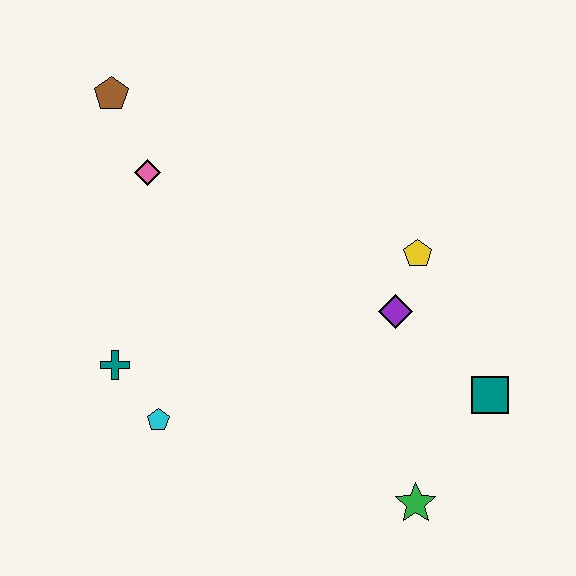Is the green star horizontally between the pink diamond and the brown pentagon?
No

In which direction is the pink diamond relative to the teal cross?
The pink diamond is above the teal cross.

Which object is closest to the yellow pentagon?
The purple diamond is closest to the yellow pentagon.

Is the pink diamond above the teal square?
Yes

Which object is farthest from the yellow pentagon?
The brown pentagon is farthest from the yellow pentagon.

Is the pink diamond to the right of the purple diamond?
No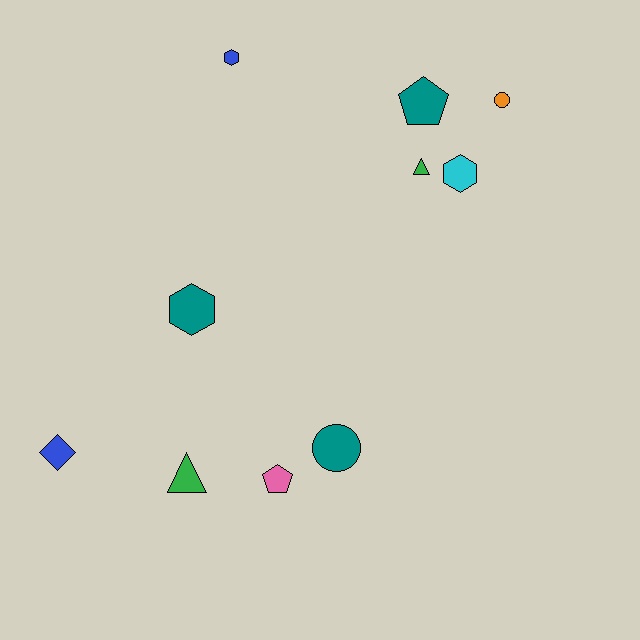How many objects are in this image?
There are 10 objects.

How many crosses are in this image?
There are no crosses.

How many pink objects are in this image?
There is 1 pink object.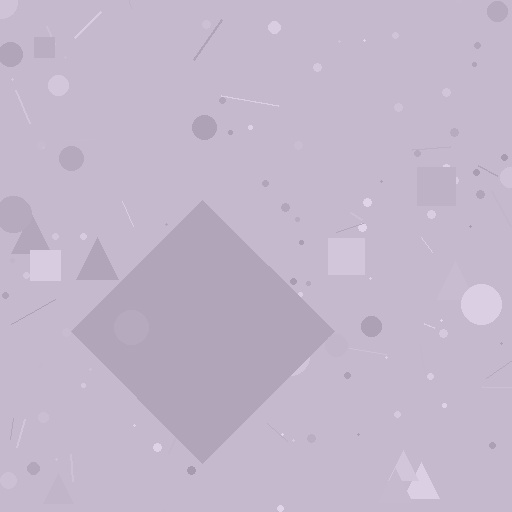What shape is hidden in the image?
A diamond is hidden in the image.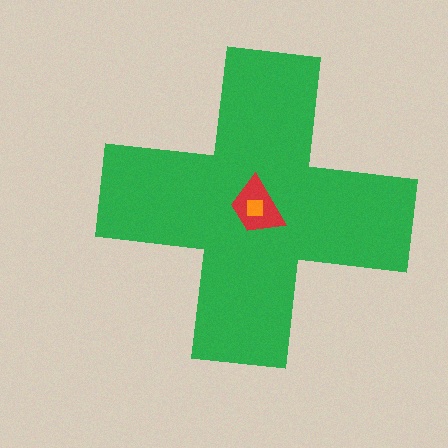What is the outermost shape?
The green cross.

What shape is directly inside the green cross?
The red trapezoid.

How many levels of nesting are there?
3.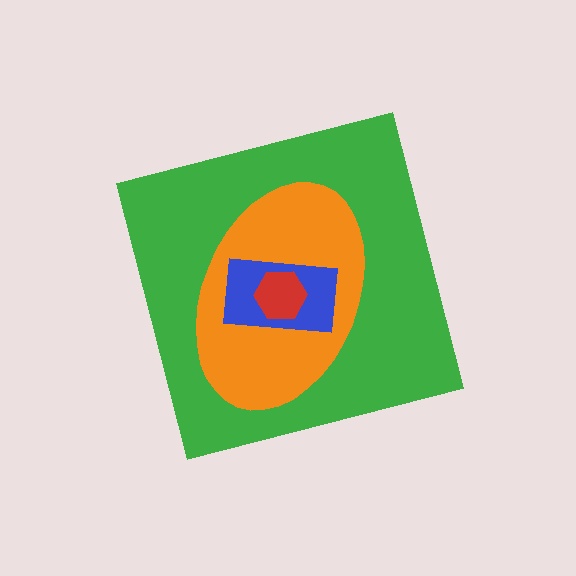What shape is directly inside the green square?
The orange ellipse.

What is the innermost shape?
The red hexagon.